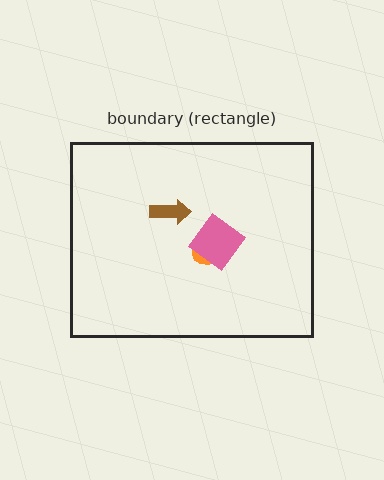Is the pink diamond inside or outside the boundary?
Inside.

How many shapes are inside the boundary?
3 inside, 0 outside.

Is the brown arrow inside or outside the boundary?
Inside.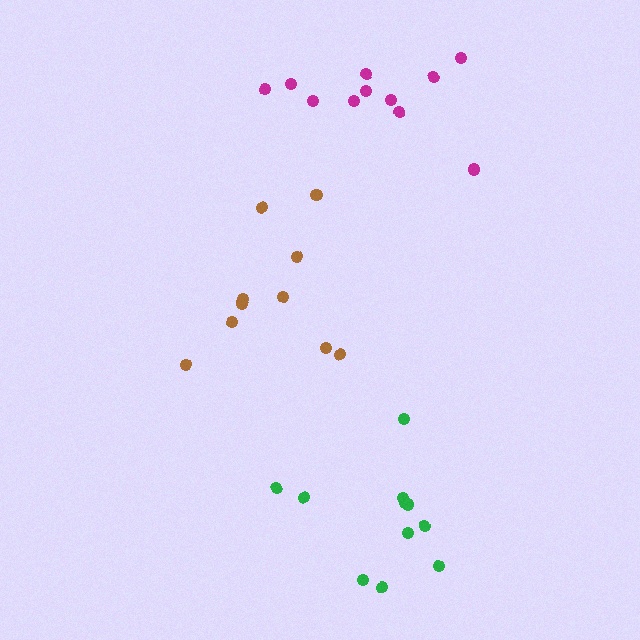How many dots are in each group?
Group 1: 11 dots, Group 2: 11 dots, Group 3: 10 dots (32 total).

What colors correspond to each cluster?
The clusters are colored: magenta, green, brown.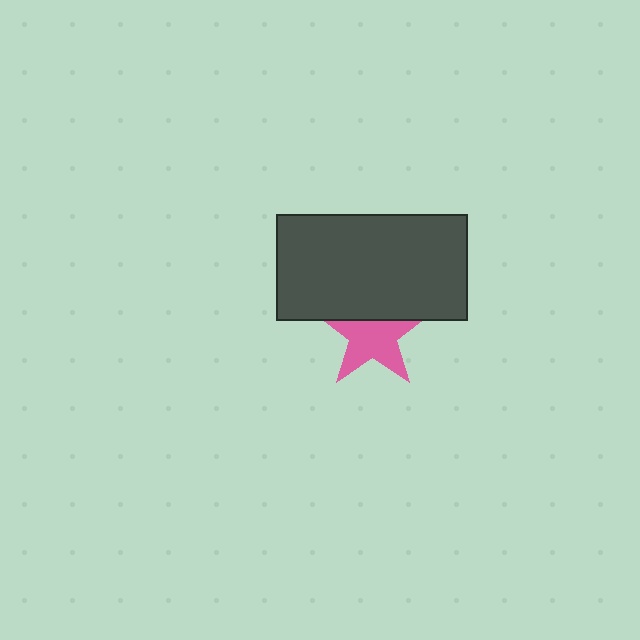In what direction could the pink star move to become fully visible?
The pink star could move down. That would shift it out from behind the dark gray rectangle entirely.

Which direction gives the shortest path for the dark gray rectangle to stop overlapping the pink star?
Moving up gives the shortest separation.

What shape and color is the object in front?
The object in front is a dark gray rectangle.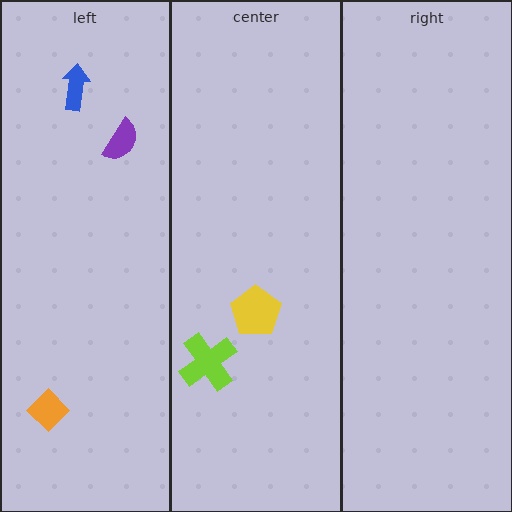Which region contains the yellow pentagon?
The center region.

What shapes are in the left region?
The orange diamond, the purple semicircle, the blue arrow.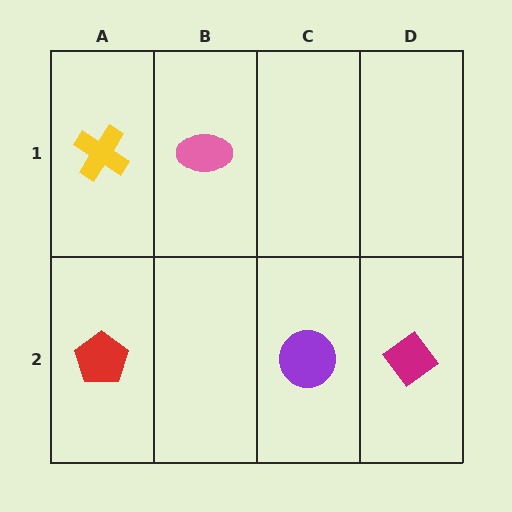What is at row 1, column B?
A pink ellipse.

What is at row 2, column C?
A purple circle.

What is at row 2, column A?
A red pentagon.